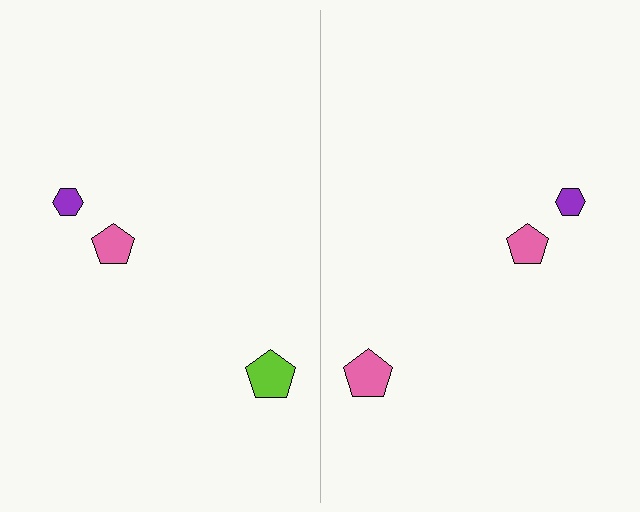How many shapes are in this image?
There are 6 shapes in this image.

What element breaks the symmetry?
The pink pentagon on the right side breaks the symmetry — its mirror counterpart is lime.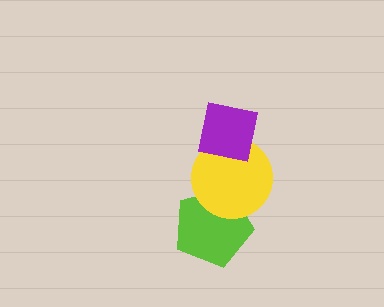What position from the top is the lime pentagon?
The lime pentagon is 3rd from the top.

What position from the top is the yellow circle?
The yellow circle is 2nd from the top.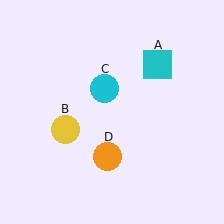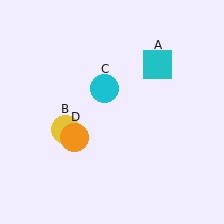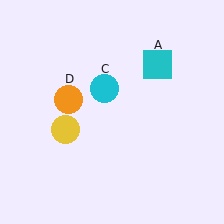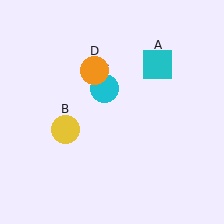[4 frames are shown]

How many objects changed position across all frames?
1 object changed position: orange circle (object D).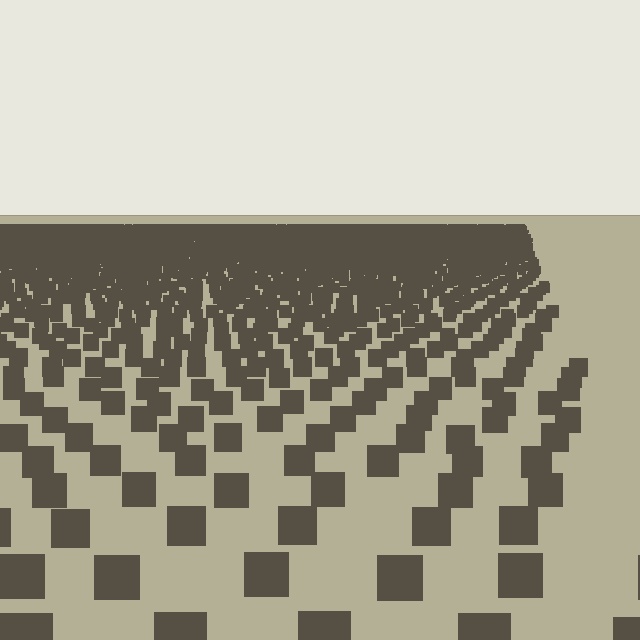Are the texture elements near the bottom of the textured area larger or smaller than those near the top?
Larger. Near the bottom, elements are closer to the viewer and appear at a bigger on-screen size.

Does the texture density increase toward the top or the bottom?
Density increases toward the top.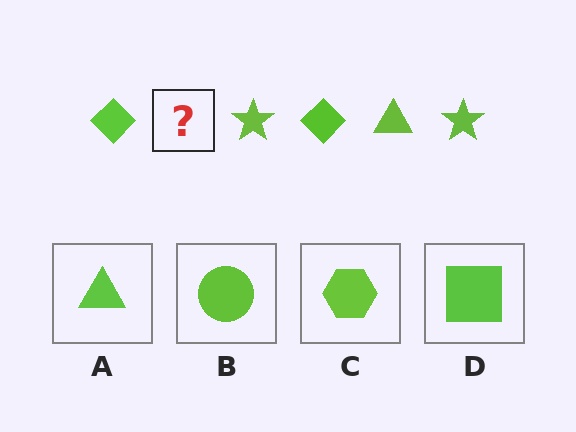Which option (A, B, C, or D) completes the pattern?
A.